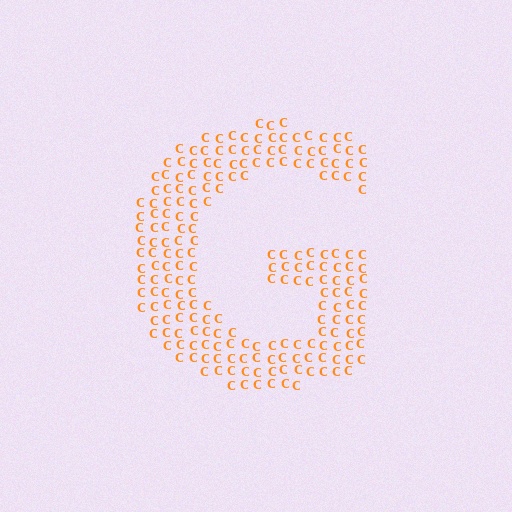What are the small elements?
The small elements are letter C's.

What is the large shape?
The large shape is the letter G.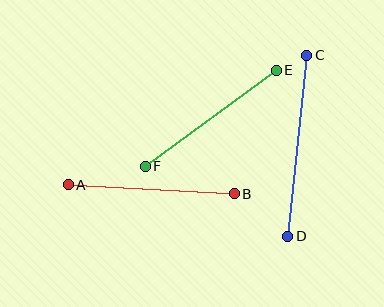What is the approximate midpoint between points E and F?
The midpoint is at approximately (211, 118) pixels.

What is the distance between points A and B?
The distance is approximately 166 pixels.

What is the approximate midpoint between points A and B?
The midpoint is at approximately (151, 189) pixels.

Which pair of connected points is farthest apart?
Points C and D are farthest apart.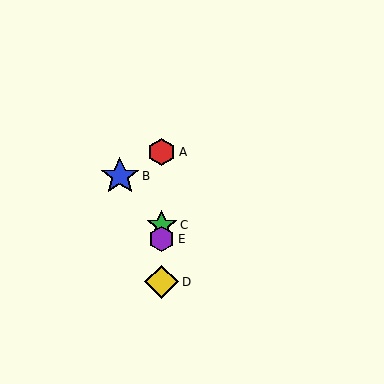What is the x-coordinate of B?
Object B is at x≈120.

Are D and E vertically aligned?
Yes, both are at x≈162.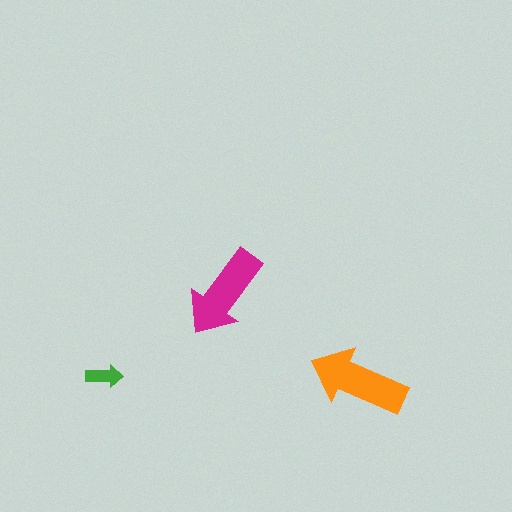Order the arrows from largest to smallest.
the orange one, the magenta one, the green one.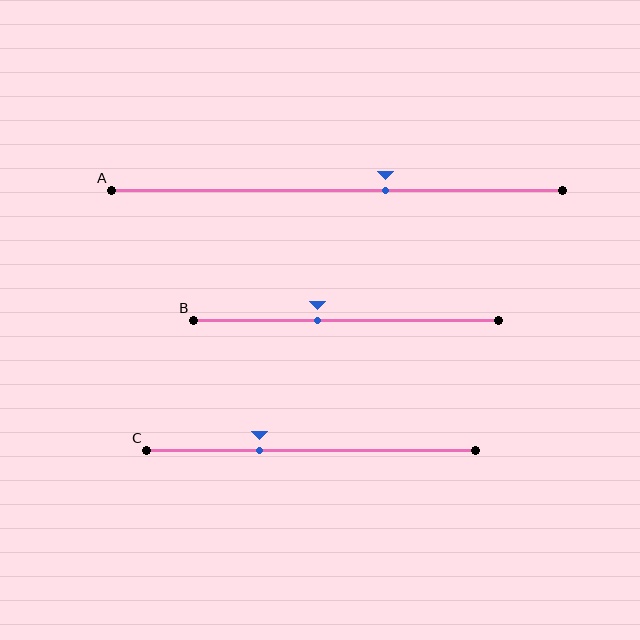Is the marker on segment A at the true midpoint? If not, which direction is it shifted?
No, the marker on segment A is shifted to the right by about 11% of the segment length.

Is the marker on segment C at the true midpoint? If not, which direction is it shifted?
No, the marker on segment C is shifted to the left by about 16% of the segment length.